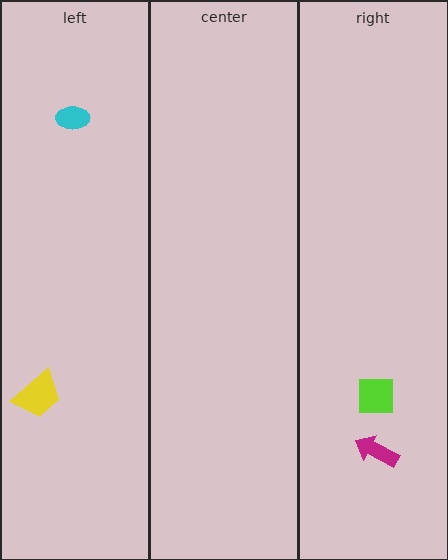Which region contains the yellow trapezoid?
The left region.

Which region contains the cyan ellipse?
The left region.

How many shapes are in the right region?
2.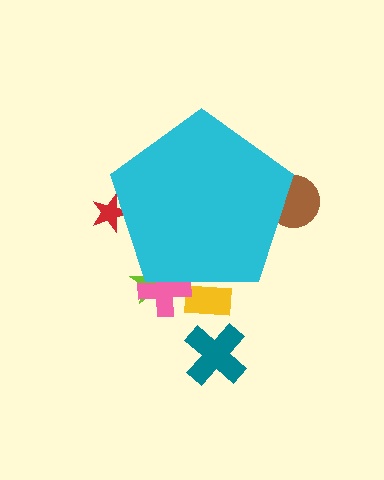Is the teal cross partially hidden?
No, the teal cross is fully visible.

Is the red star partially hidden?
Yes, the red star is partially hidden behind the cyan pentagon.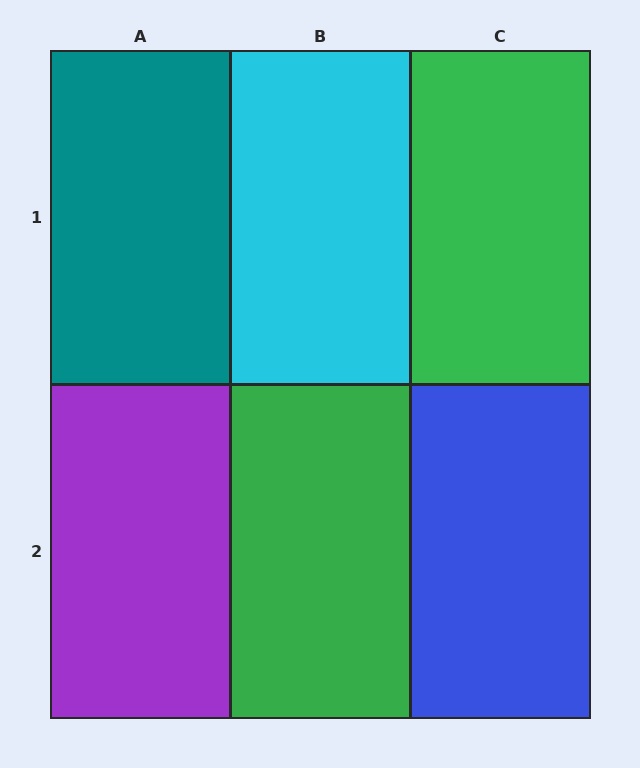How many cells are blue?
1 cell is blue.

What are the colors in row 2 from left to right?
Purple, green, blue.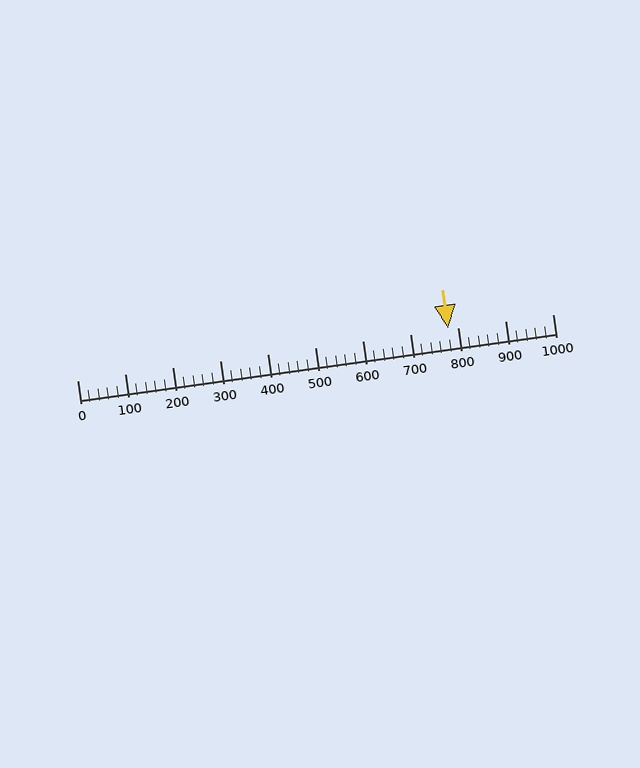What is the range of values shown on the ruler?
The ruler shows values from 0 to 1000.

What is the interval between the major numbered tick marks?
The major tick marks are spaced 100 units apart.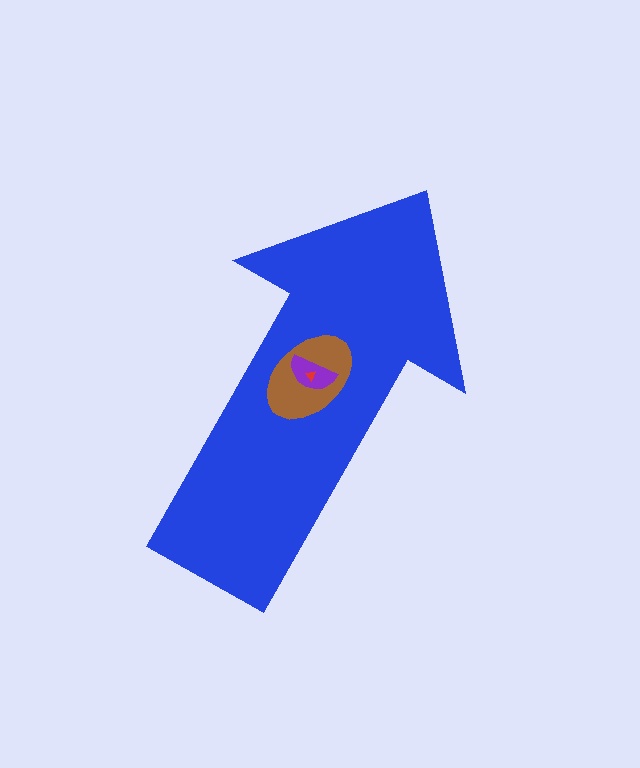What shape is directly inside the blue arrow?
The brown ellipse.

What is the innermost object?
The red triangle.